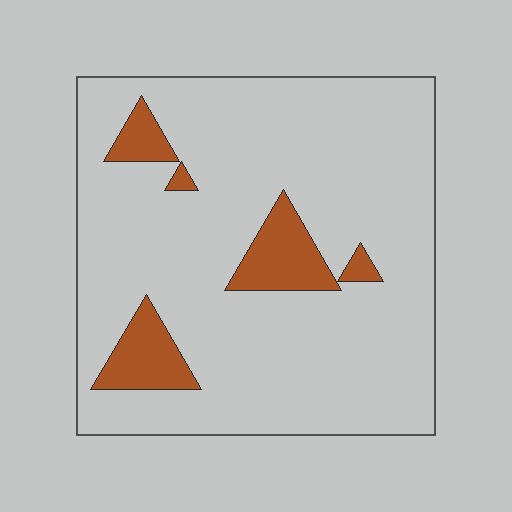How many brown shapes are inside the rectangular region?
5.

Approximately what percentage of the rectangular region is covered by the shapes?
Approximately 10%.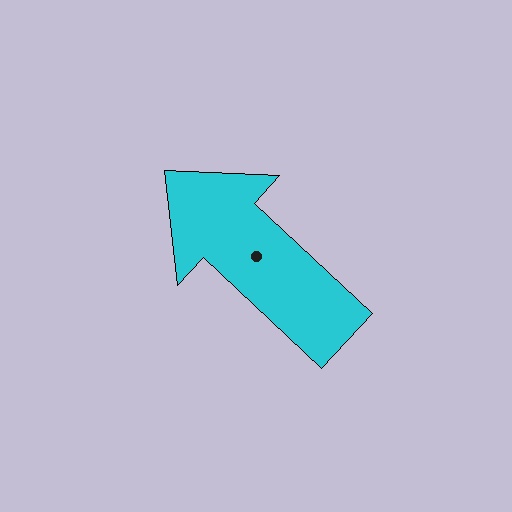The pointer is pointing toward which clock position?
Roughly 10 o'clock.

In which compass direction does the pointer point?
Northwest.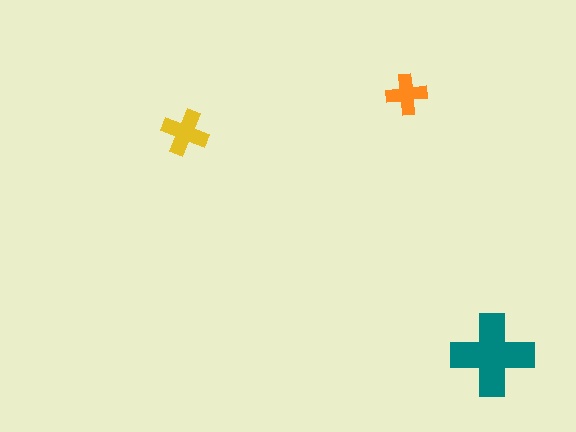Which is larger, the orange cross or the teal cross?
The teal one.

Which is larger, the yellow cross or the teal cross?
The teal one.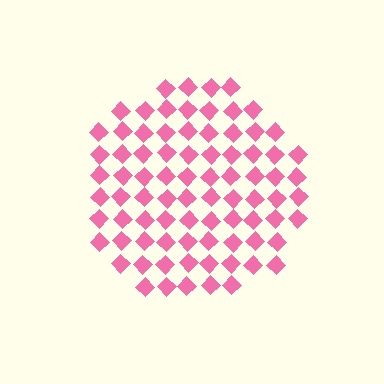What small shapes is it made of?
It is made of small diamonds.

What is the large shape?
The large shape is a circle.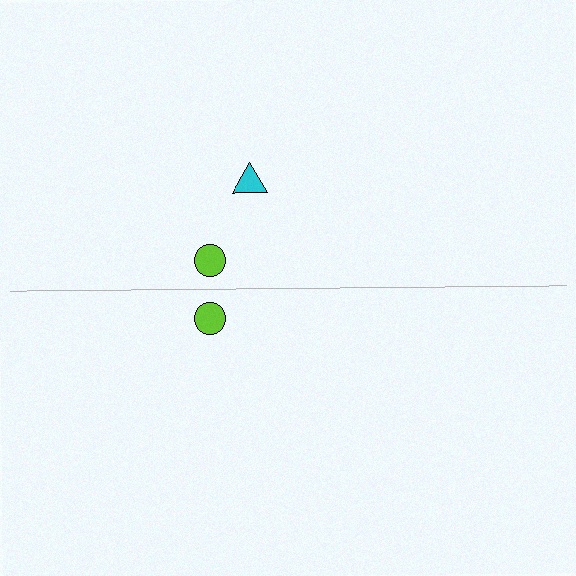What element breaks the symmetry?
A cyan triangle is missing from the bottom side.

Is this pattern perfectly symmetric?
No, the pattern is not perfectly symmetric. A cyan triangle is missing from the bottom side.